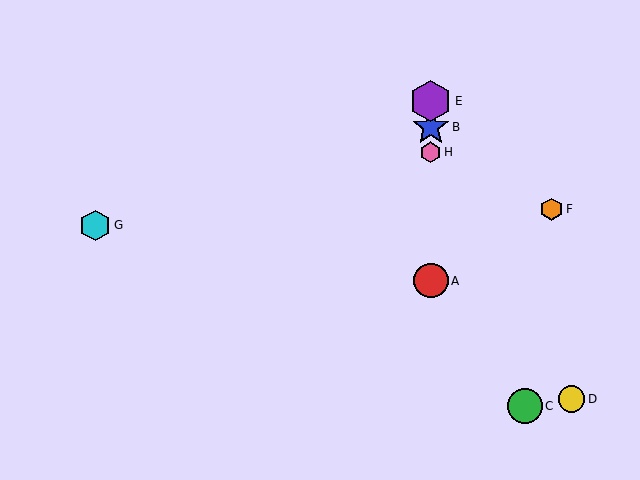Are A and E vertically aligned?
Yes, both are at x≈431.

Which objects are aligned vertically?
Objects A, B, E, H are aligned vertically.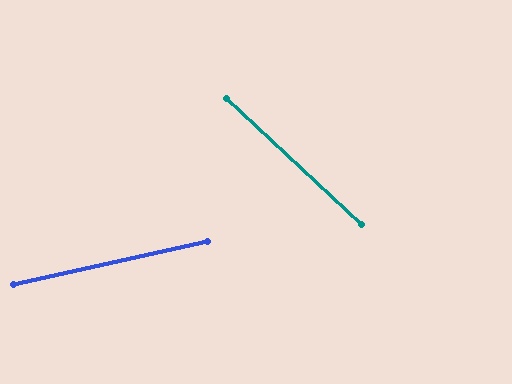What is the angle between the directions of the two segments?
Approximately 55 degrees.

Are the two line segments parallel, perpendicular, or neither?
Neither parallel nor perpendicular — they differ by about 55°.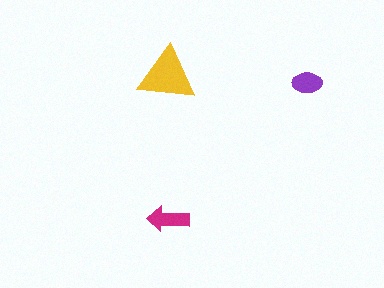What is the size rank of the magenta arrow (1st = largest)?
2nd.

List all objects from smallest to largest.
The purple ellipse, the magenta arrow, the yellow triangle.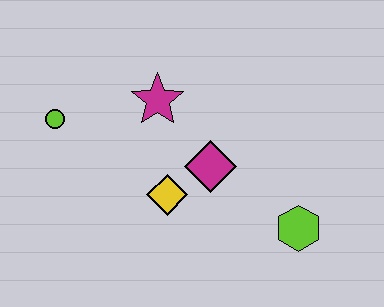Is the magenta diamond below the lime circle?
Yes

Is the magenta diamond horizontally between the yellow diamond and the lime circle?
No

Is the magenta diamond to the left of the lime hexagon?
Yes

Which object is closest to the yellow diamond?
The magenta diamond is closest to the yellow diamond.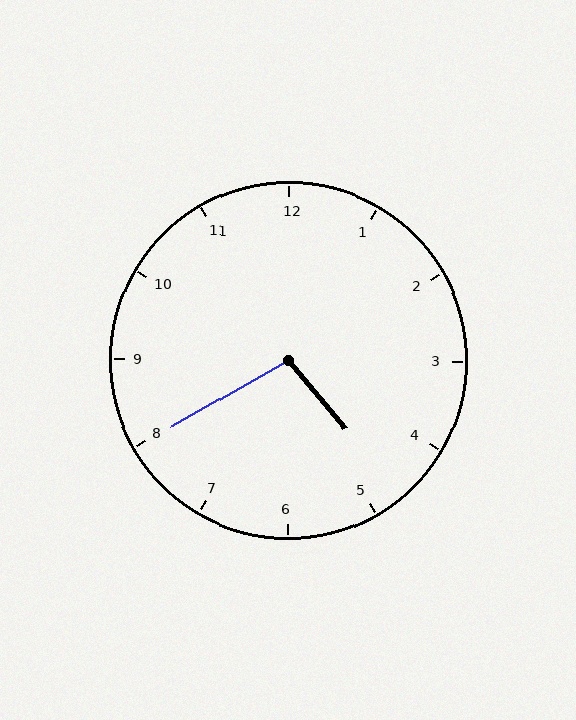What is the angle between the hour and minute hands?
Approximately 100 degrees.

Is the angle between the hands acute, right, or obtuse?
It is obtuse.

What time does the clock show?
4:40.